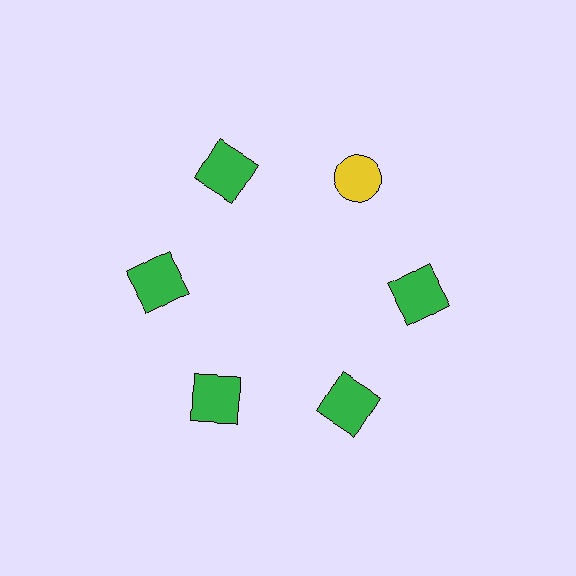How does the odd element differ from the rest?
It differs in both color (yellow instead of green) and shape (circle instead of square).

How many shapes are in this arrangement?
There are 6 shapes arranged in a ring pattern.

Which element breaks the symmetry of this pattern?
The yellow circle at roughly the 1 o'clock position breaks the symmetry. All other shapes are green squares.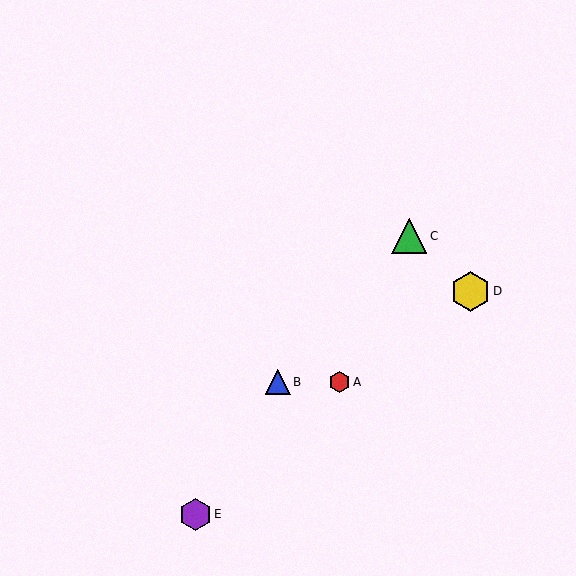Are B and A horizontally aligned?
Yes, both are at y≈382.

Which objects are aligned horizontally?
Objects A, B are aligned horizontally.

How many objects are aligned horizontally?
2 objects (A, B) are aligned horizontally.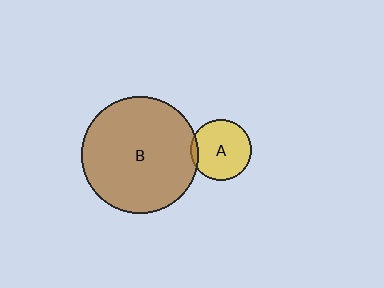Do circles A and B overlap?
Yes.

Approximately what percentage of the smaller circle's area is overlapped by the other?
Approximately 5%.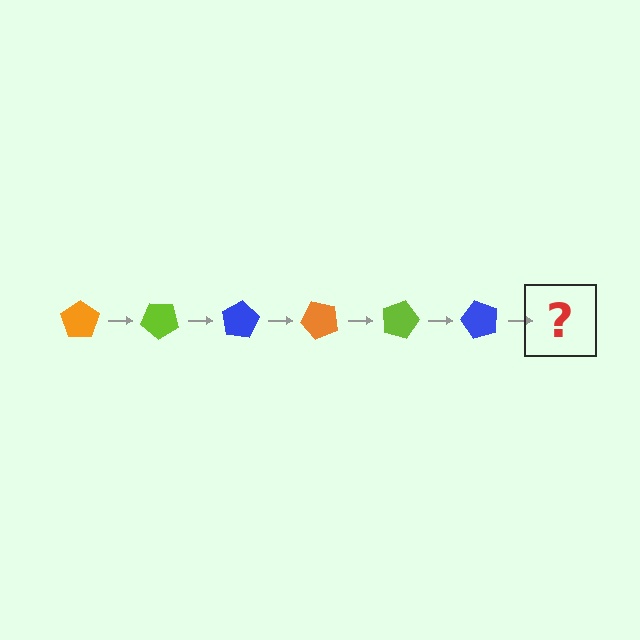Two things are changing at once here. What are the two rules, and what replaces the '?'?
The two rules are that it rotates 40 degrees each step and the color cycles through orange, lime, and blue. The '?' should be an orange pentagon, rotated 240 degrees from the start.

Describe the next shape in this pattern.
It should be an orange pentagon, rotated 240 degrees from the start.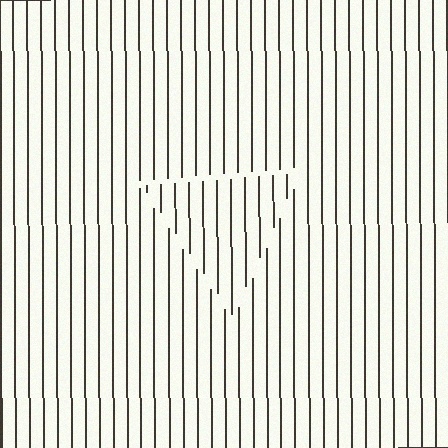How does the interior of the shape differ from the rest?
The interior of the shape contains the same grating, shifted by half a period — the contour is defined by the phase discontinuity where line-ends from the inner and outer gratings abut.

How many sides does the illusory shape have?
3 sides — the line-ends trace a triangle.